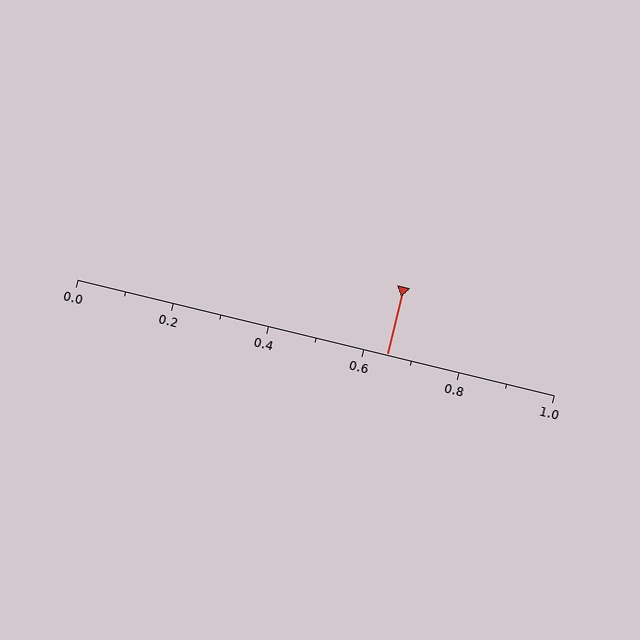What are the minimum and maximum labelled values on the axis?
The axis runs from 0.0 to 1.0.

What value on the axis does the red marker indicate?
The marker indicates approximately 0.65.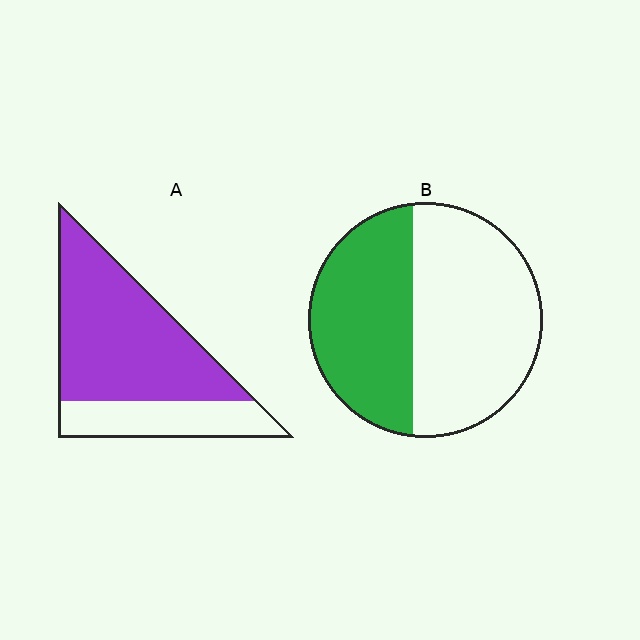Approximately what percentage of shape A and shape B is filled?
A is approximately 70% and B is approximately 45%.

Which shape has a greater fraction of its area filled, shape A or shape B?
Shape A.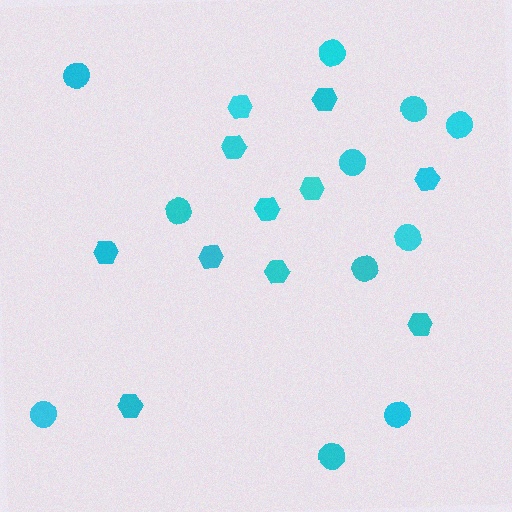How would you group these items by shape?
There are 2 groups: one group of hexagons (11) and one group of circles (11).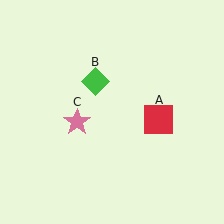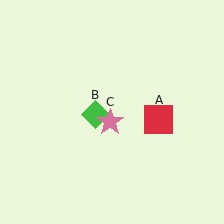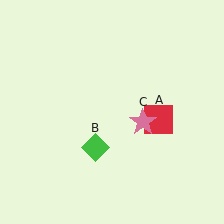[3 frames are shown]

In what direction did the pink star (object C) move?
The pink star (object C) moved right.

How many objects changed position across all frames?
2 objects changed position: green diamond (object B), pink star (object C).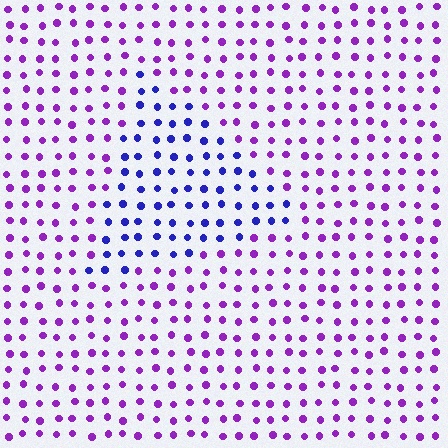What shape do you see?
I see a triangle.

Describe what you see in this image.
The image is filled with small purple elements in a uniform arrangement. A triangle-shaped region is visible where the elements are tinted to a slightly different hue, forming a subtle color boundary.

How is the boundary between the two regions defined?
The boundary is defined purely by a slight shift in hue (about 44 degrees). Spacing, size, and orientation are identical on both sides.